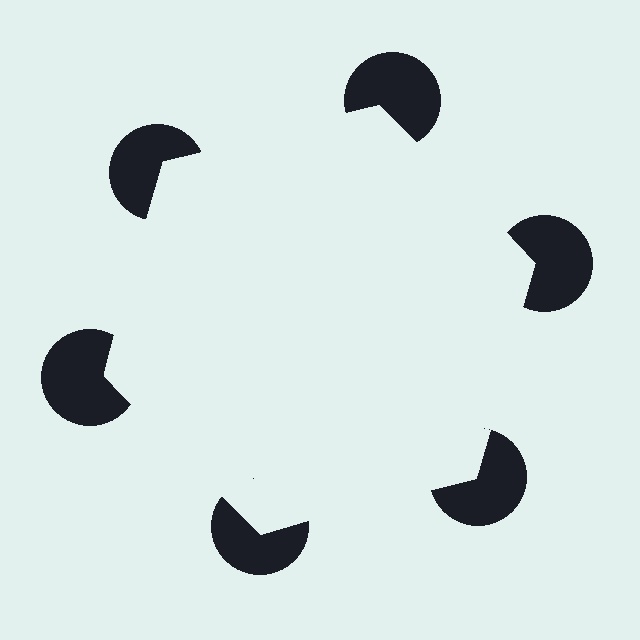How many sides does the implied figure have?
6 sides.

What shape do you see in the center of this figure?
An illusory hexagon — its edges are inferred from the aligned wedge cuts in the pac-man discs, not physically drawn.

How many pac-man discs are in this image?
There are 6 — one at each vertex of the illusory hexagon.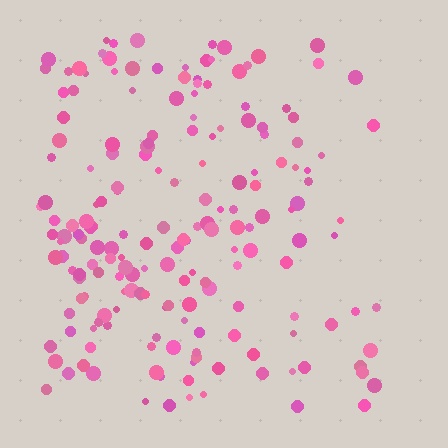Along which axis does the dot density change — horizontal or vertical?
Horizontal.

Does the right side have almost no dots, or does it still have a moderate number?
Still a moderate number, just noticeably fewer than the left.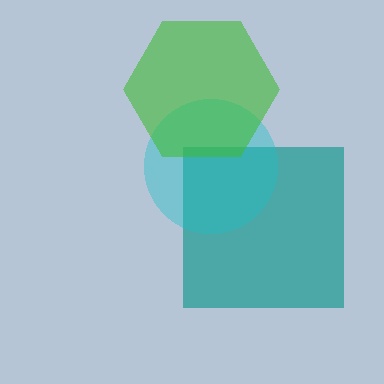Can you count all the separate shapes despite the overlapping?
Yes, there are 3 separate shapes.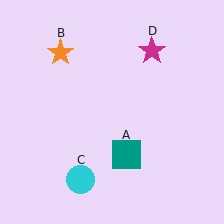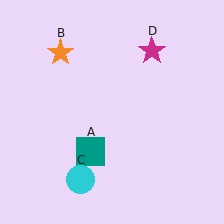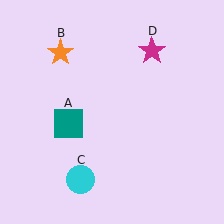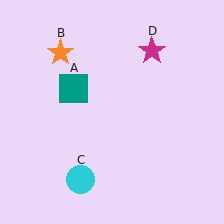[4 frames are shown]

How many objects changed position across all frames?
1 object changed position: teal square (object A).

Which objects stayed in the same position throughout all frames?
Orange star (object B) and cyan circle (object C) and magenta star (object D) remained stationary.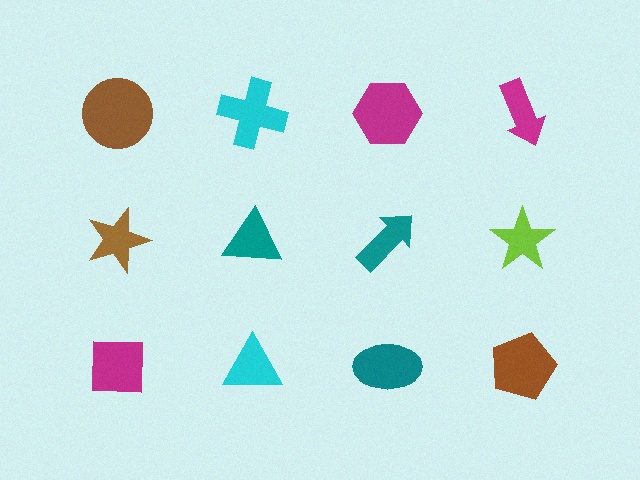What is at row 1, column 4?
A magenta arrow.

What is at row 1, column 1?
A brown circle.